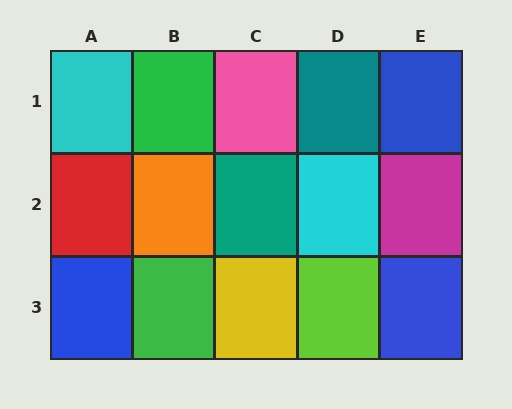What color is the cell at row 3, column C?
Yellow.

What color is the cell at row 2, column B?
Orange.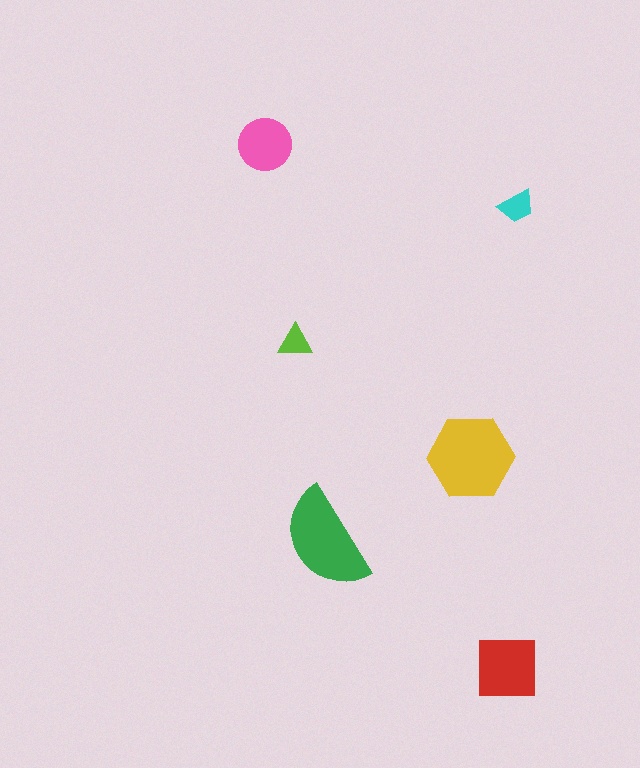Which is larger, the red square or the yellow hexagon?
The yellow hexagon.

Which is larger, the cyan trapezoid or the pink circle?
The pink circle.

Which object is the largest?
The yellow hexagon.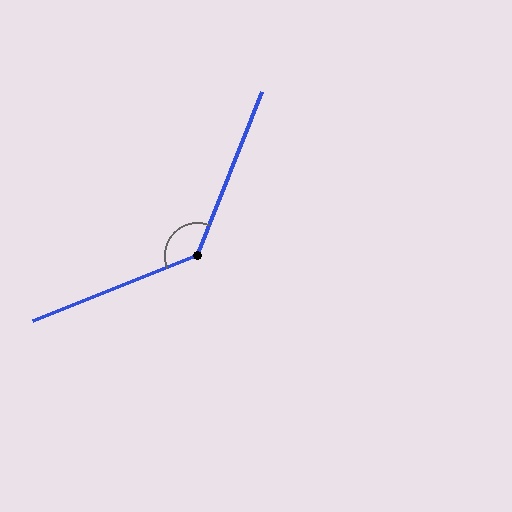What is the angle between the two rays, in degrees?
Approximately 133 degrees.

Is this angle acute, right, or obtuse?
It is obtuse.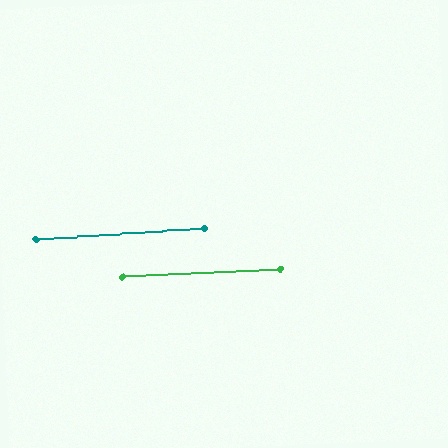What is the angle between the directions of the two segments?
Approximately 1 degree.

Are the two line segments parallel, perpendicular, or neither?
Parallel — their directions differ by only 1.0°.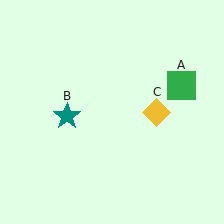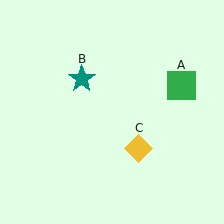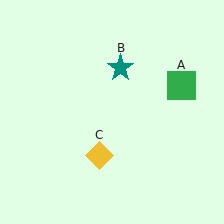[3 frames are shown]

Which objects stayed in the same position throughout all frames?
Green square (object A) remained stationary.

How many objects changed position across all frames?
2 objects changed position: teal star (object B), yellow diamond (object C).